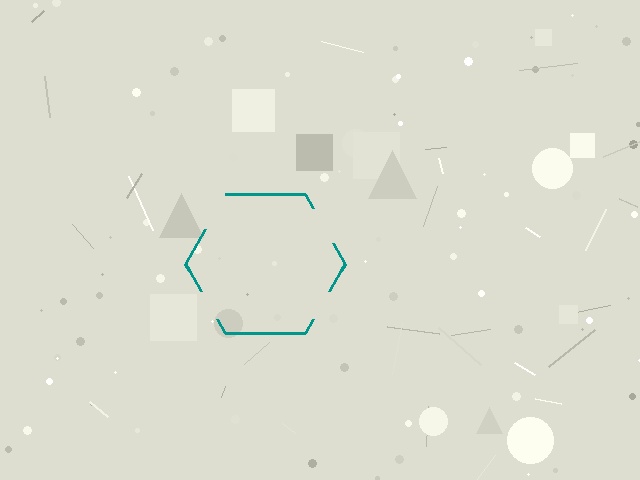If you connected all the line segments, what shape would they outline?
They would outline a hexagon.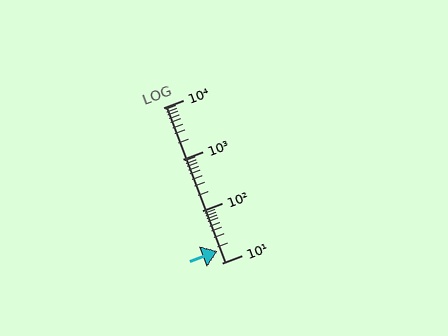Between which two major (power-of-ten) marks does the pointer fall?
The pointer is between 10 and 100.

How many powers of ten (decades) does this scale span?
The scale spans 3 decades, from 10 to 10000.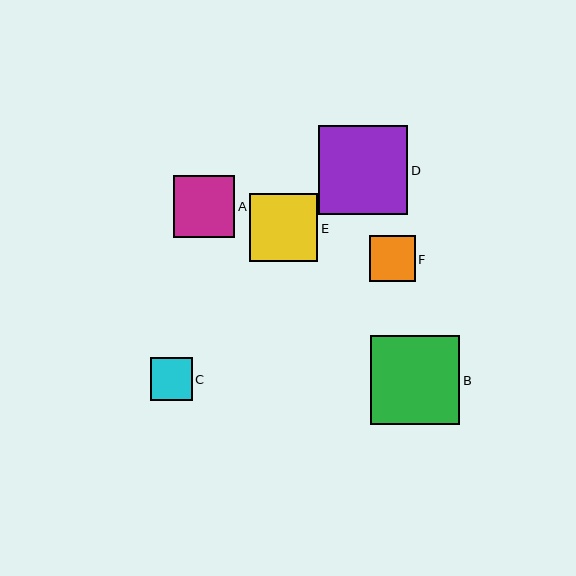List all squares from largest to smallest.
From largest to smallest: D, B, E, A, F, C.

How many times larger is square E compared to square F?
Square E is approximately 1.5 times the size of square F.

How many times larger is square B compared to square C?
Square B is approximately 2.1 times the size of square C.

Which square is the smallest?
Square C is the smallest with a size of approximately 42 pixels.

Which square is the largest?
Square D is the largest with a size of approximately 89 pixels.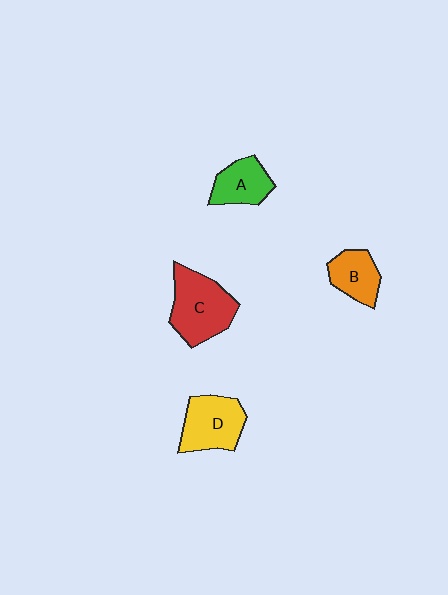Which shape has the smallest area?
Shape B (orange).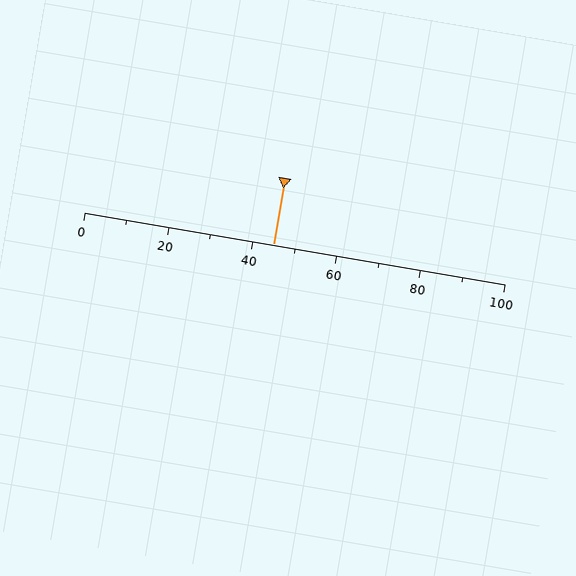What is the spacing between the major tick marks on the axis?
The major ticks are spaced 20 apart.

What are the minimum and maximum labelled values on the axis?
The axis runs from 0 to 100.